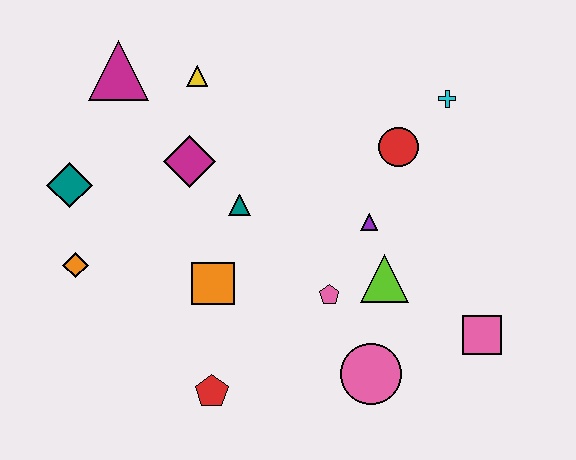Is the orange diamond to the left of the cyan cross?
Yes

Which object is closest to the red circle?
The cyan cross is closest to the red circle.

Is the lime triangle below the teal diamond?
Yes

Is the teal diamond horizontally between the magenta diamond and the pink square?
No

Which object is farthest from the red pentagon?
The cyan cross is farthest from the red pentagon.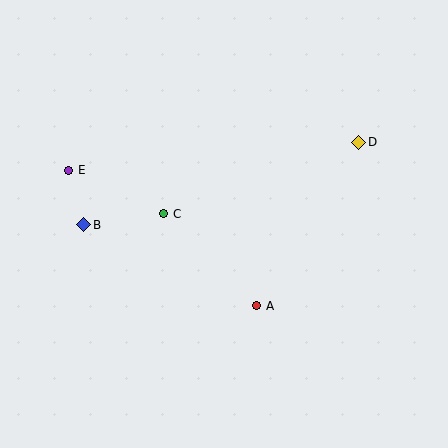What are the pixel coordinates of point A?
Point A is at (257, 306).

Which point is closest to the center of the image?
Point C at (164, 214) is closest to the center.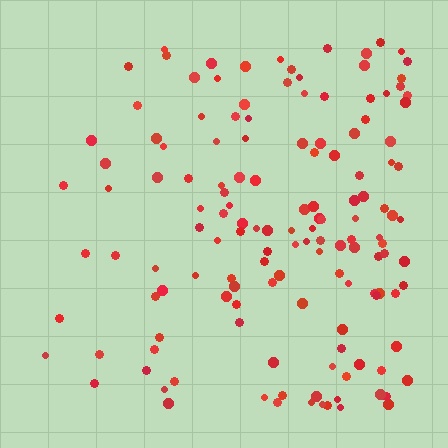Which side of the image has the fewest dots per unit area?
The left.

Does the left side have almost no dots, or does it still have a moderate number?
Still a moderate number, just noticeably fewer than the right.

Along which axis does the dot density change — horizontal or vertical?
Horizontal.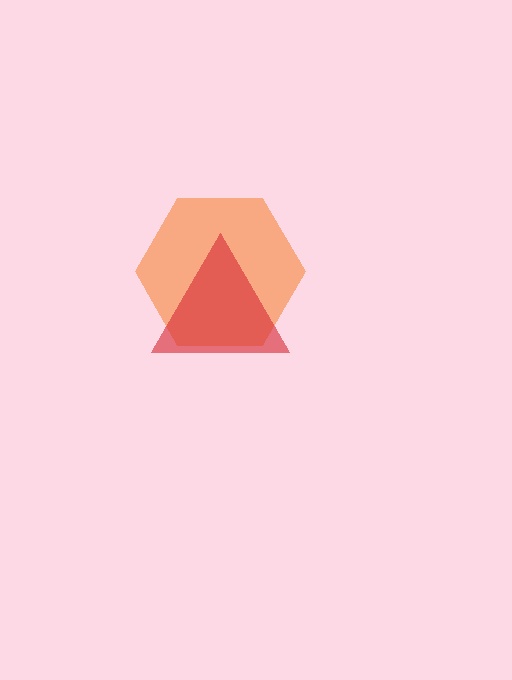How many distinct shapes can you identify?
There are 2 distinct shapes: an orange hexagon, a red triangle.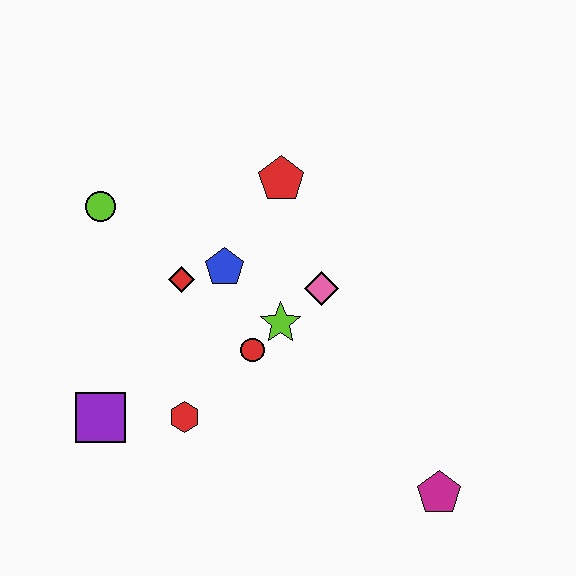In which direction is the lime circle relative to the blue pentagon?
The lime circle is to the left of the blue pentagon.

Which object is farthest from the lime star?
The magenta pentagon is farthest from the lime star.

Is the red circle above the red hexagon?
Yes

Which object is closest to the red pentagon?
The blue pentagon is closest to the red pentagon.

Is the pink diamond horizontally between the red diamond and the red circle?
No